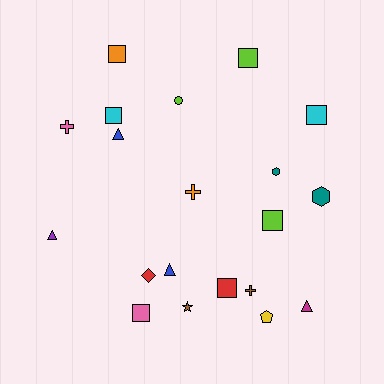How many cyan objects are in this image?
There are 2 cyan objects.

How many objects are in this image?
There are 20 objects.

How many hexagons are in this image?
There are 2 hexagons.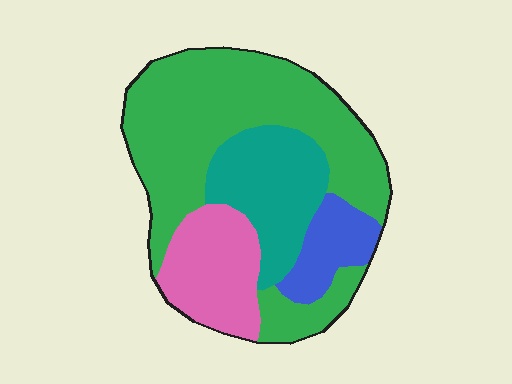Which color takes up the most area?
Green, at roughly 50%.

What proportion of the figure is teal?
Teal takes up about one fifth (1/5) of the figure.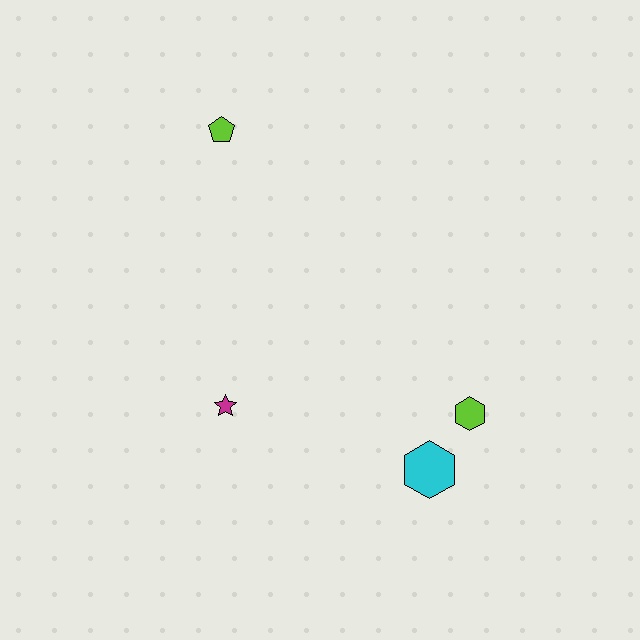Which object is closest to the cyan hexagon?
The lime hexagon is closest to the cyan hexagon.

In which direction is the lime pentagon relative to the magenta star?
The lime pentagon is above the magenta star.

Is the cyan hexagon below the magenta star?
Yes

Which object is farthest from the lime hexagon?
The lime pentagon is farthest from the lime hexagon.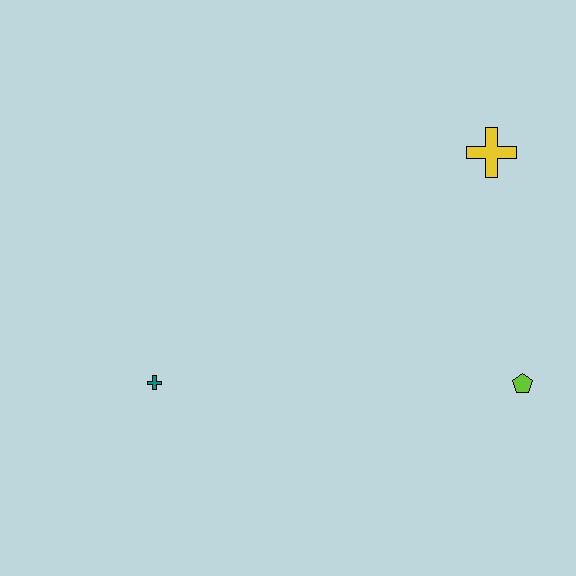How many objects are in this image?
There are 3 objects.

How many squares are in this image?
There are no squares.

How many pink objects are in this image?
There are no pink objects.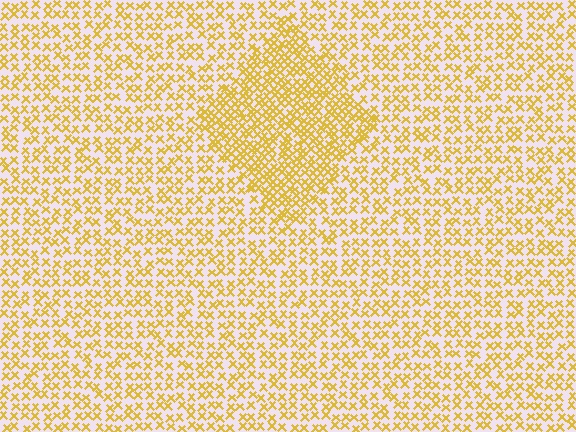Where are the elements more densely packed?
The elements are more densely packed inside the diamond boundary.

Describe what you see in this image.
The image contains small yellow elements arranged at two different densities. A diamond-shaped region is visible where the elements are more densely packed than the surrounding area.